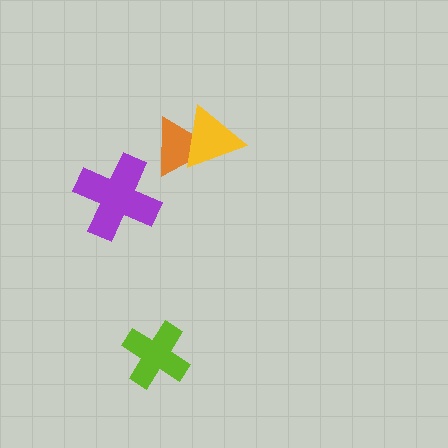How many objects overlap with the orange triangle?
1 object overlaps with the orange triangle.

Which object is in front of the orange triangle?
The yellow triangle is in front of the orange triangle.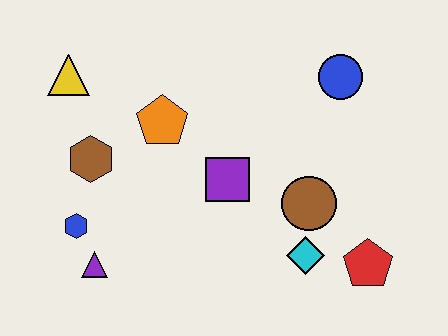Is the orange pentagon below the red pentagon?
No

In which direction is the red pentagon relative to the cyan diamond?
The red pentagon is to the right of the cyan diamond.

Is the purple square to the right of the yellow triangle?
Yes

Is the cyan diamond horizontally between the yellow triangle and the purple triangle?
No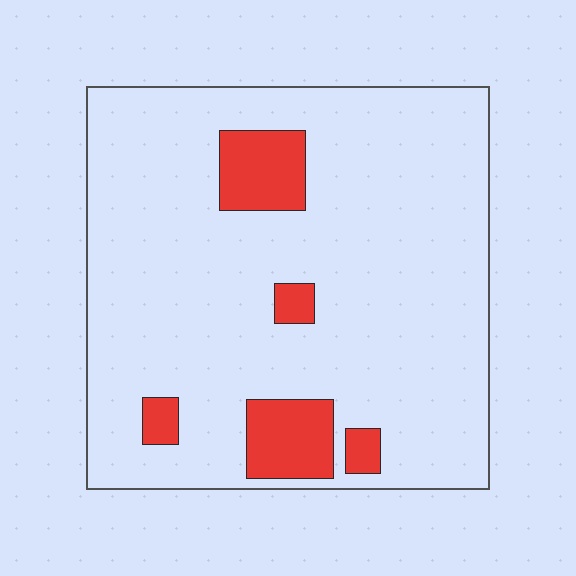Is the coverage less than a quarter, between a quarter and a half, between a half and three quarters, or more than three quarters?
Less than a quarter.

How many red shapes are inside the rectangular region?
5.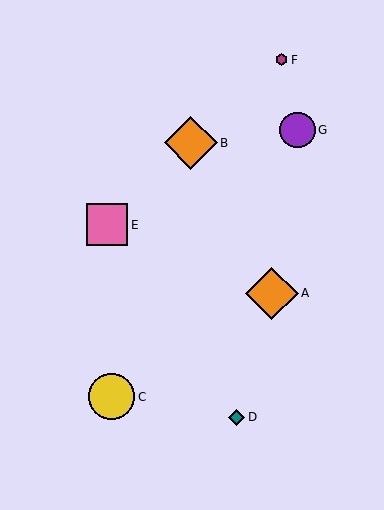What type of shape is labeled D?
Shape D is a teal diamond.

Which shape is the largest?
The orange diamond (labeled B) is the largest.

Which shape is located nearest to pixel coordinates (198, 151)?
The orange diamond (labeled B) at (191, 143) is nearest to that location.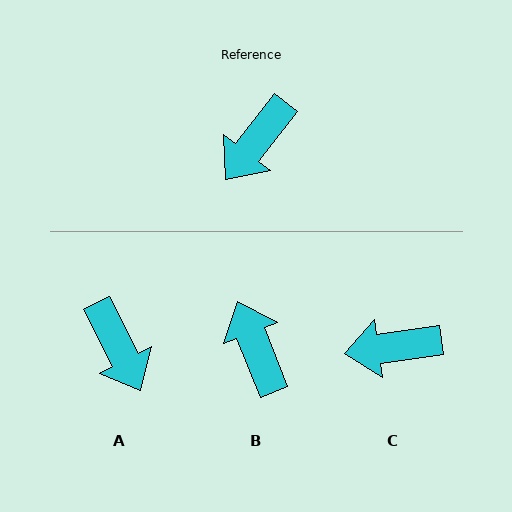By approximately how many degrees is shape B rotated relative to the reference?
Approximately 120 degrees clockwise.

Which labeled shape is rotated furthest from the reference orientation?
B, about 120 degrees away.